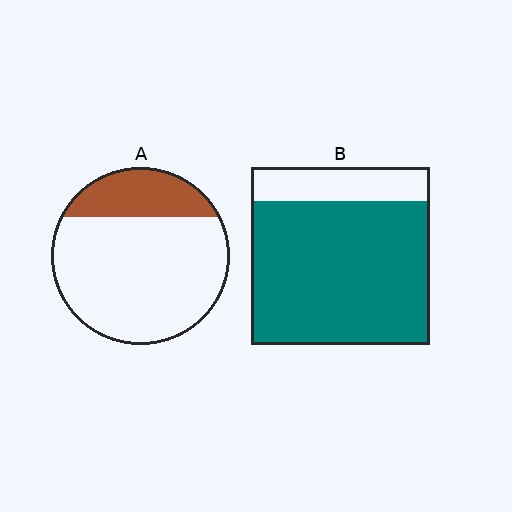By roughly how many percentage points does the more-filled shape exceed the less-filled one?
By roughly 60 percentage points (B over A).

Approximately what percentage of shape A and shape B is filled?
A is approximately 25% and B is approximately 80%.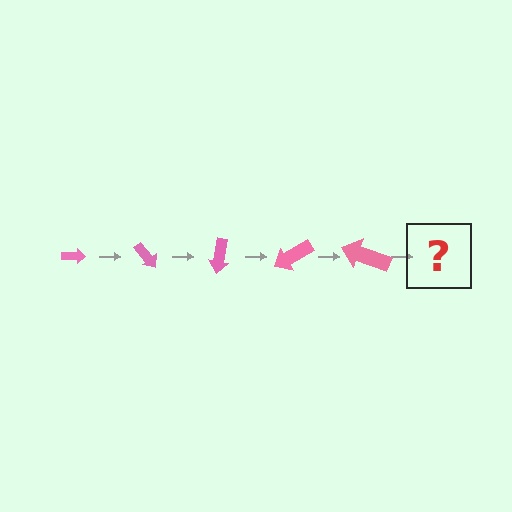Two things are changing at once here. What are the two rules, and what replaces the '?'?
The two rules are that the arrow grows larger each step and it rotates 50 degrees each step. The '?' should be an arrow, larger than the previous one and rotated 250 degrees from the start.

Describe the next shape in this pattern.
It should be an arrow, larger than the previous one and rotated 250 degrees from the start.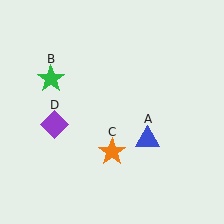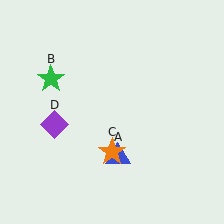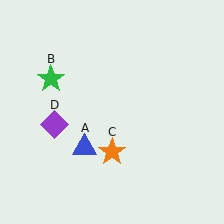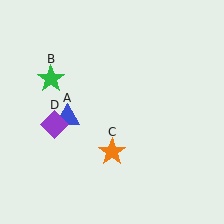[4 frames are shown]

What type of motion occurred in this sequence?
The blue triangle (object A) rotated clockwise around the center of the scene.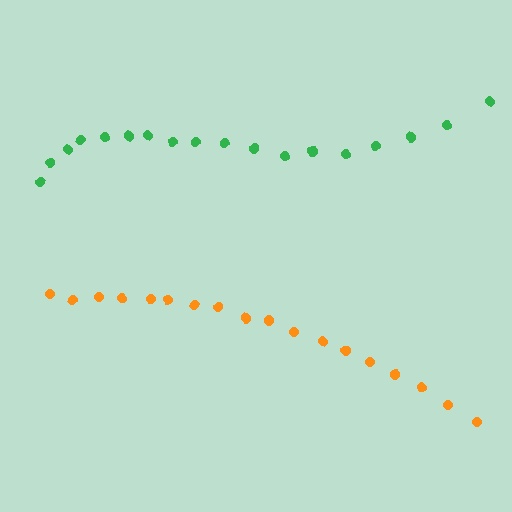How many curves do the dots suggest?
There are 2 distinct paths.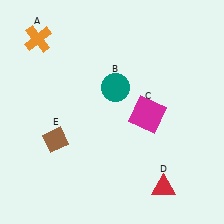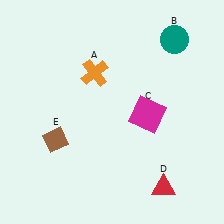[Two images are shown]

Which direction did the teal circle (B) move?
The teal circle (B) moved right.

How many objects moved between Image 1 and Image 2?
2 objects moved between the two images.